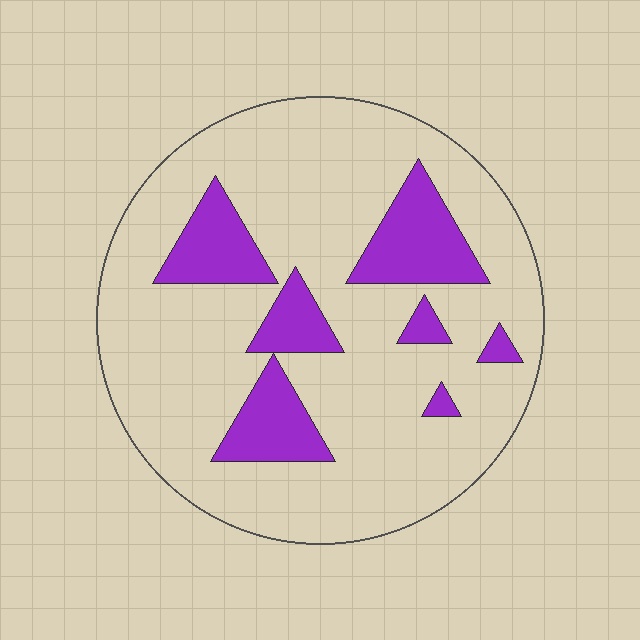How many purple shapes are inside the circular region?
7.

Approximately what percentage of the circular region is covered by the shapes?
Approximately 20%.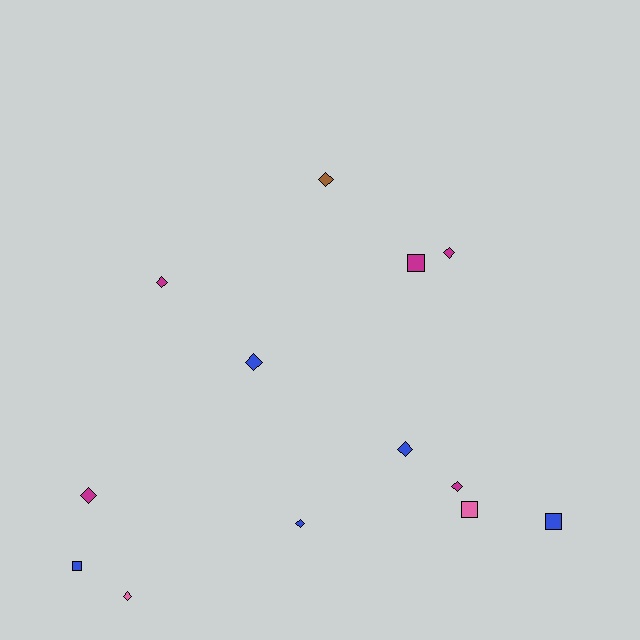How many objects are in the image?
There are 13 objects.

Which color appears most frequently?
Blue, with 5 objects.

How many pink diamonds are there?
There is 1 pink diamond.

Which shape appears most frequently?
Diamond, with 9 objects.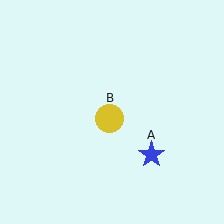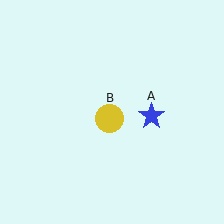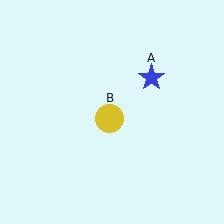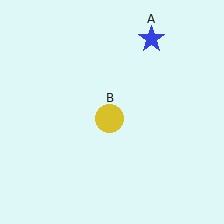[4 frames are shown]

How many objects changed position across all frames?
1 object changed position: blue star (object A).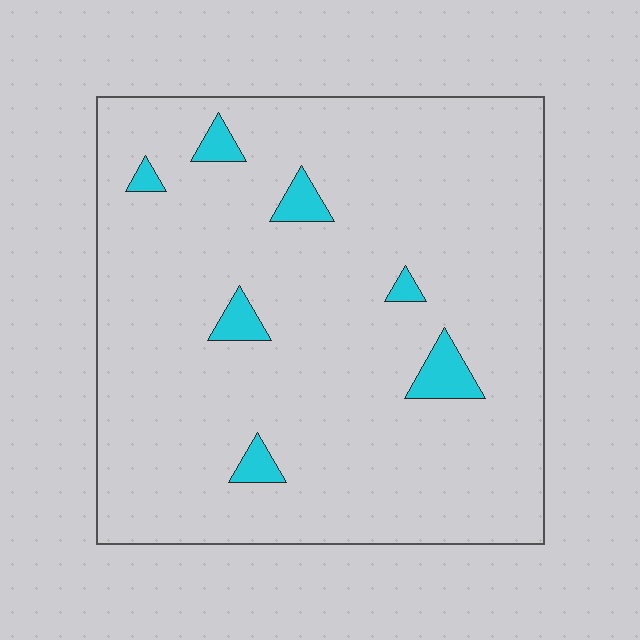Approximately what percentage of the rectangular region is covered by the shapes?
Approximately 5%.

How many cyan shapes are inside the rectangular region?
7.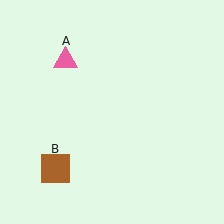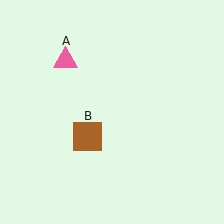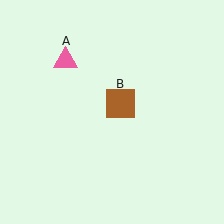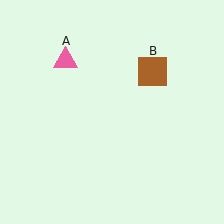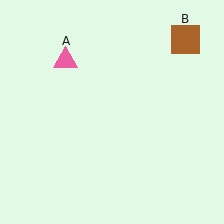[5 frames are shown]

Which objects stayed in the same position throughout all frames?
Pink triangle (object A) remained stationary.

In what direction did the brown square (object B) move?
The brown square (object B) moved up and to the right.